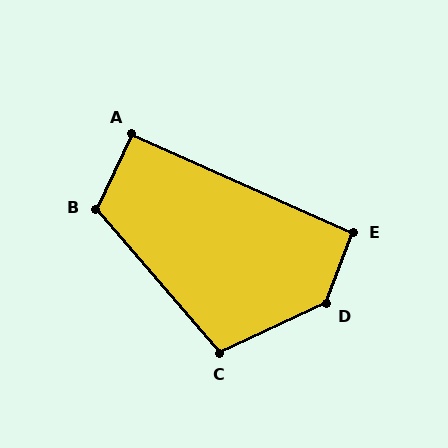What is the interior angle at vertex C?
Approximately 106 degrees (obtuse).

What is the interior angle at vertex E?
Approximately 93 degrees (approximately right).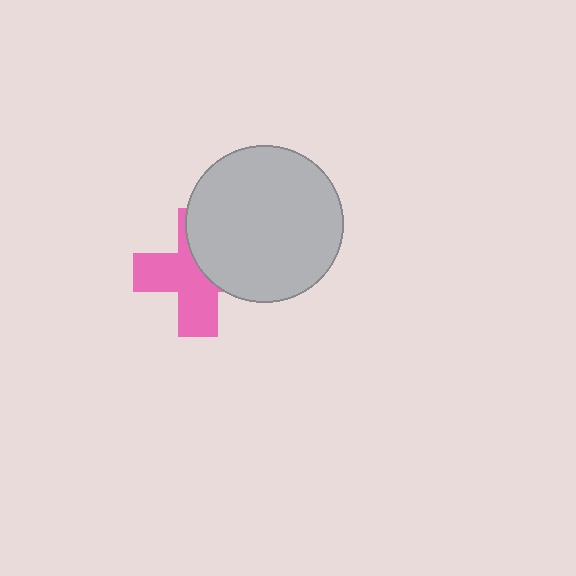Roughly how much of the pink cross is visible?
About half of it is visible (roughly 57%).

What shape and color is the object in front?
The object in front is a light gray circle.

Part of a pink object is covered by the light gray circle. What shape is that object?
It is a cross.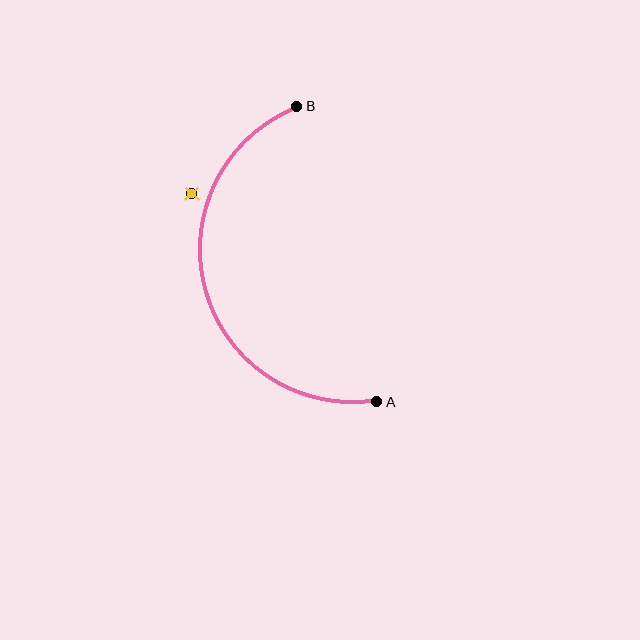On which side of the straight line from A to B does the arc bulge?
The arc bulges to the left of the straight line connecting A and B.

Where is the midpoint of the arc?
The arc midpoint is the point on the curve farthest from the straight line joining A and B. It sits to the left of that line.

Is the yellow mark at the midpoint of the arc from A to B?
No — the yellow mark does not lie on the arc at all. It sits slightly outside the curve.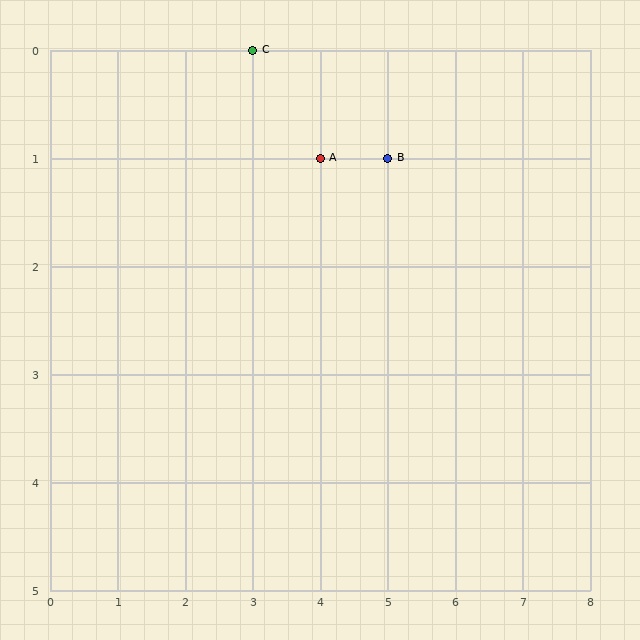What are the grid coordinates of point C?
Point C is at grid coordinates (3, 0).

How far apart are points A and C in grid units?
Points A and C are 1 column and 1 row apart (about 1.4 grid units diagonally).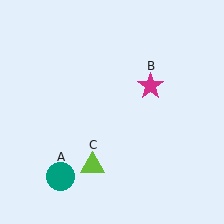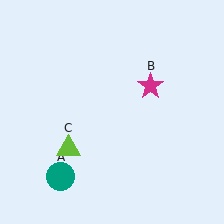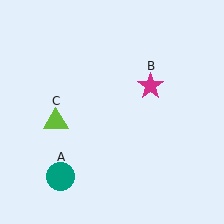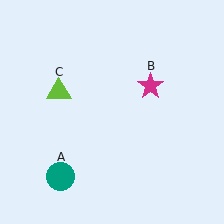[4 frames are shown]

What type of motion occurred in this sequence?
The lime triangle (object C) rotated clockwise around the center of the scene.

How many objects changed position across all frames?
1 object changed position: lime triangle (object C).